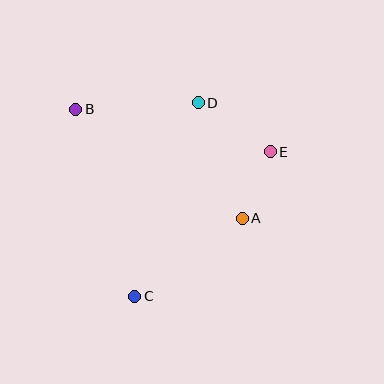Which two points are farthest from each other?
Points C and D are farthest from each other.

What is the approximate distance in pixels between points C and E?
The distance between C and E is approximately 198 pixels.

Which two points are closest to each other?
Points A and E are closest to each other.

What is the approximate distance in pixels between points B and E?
The distance between B and E is approximately 199 pixels.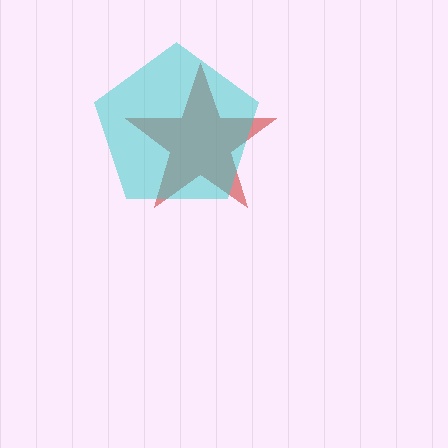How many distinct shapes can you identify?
There are 2 distinct shapes: a red star, a cyan pentagon.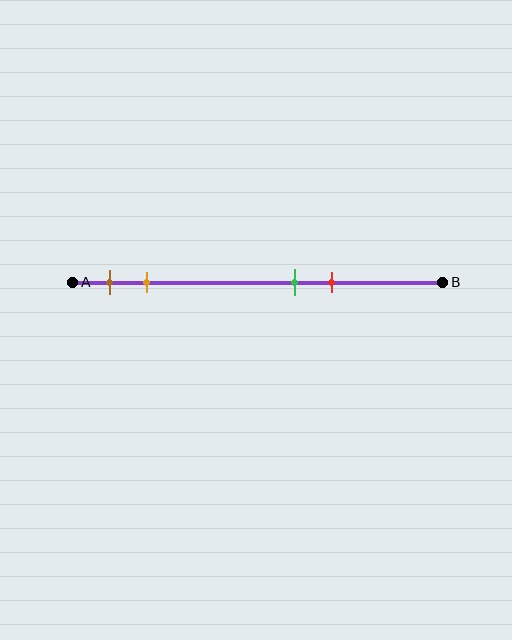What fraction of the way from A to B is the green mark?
The green mark is approximately 60% (0.6) of the way from A to B.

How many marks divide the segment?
There are 4 marks dividing the segment.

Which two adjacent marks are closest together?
The green and red marks are the closest adjacent pair.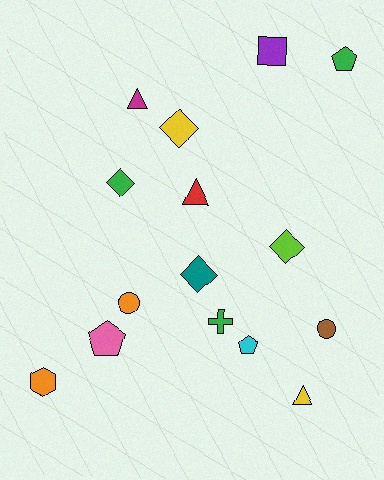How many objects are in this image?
There are 15 objects.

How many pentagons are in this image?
There are 3 pentagons.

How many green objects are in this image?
There are 3 green objects.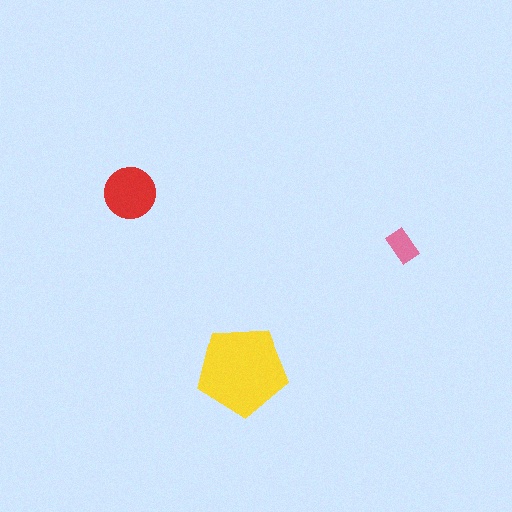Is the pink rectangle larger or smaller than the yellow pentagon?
Smaller.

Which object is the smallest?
The pink rectangle.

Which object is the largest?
The yellow pentagon.